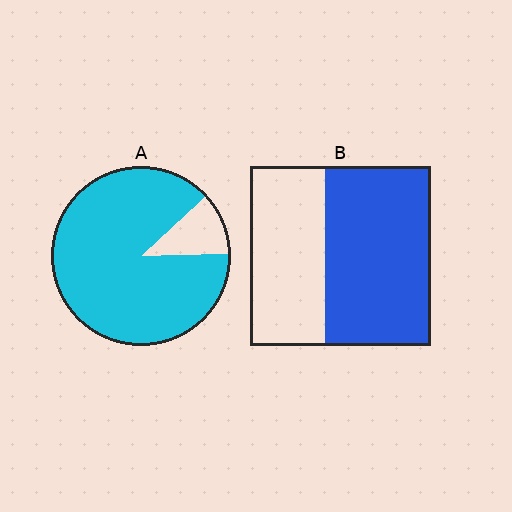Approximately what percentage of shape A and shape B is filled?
A is approximately 90% and B is approximately 60%.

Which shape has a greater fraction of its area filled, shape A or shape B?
Shape A.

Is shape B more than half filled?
Yes.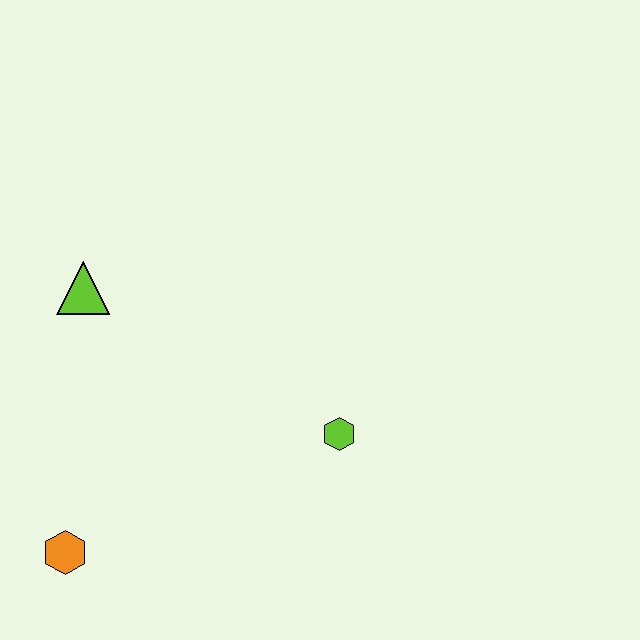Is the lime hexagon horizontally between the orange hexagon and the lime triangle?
No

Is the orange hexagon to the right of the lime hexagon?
No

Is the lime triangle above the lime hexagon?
Yes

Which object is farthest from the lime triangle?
The lime hexagon is farthest from the lime triangle.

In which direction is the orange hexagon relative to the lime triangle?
The orange hexagon is below the lime triangle.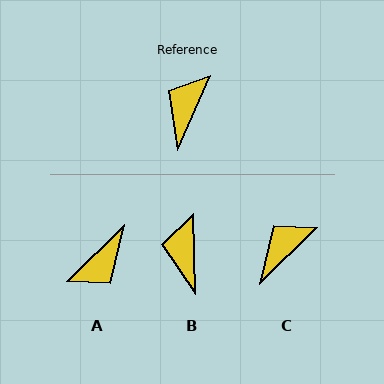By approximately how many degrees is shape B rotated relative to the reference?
Approximately 25 degrees counter-clockwise.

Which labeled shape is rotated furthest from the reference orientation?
A, about 159 degrees away.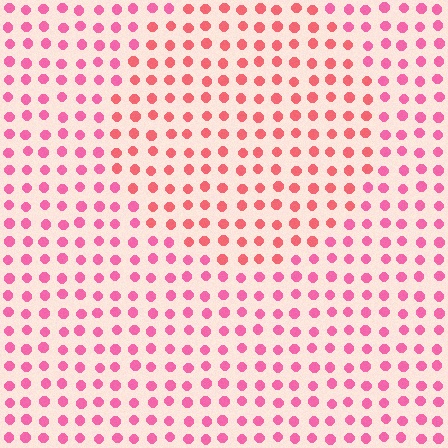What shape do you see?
I see a circle.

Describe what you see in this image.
The image is filled with small pink elements in a uniform arrangement. A circle-shaped region is visible where the elements are tinted to a slightly different hue, forming a subtle color boundary.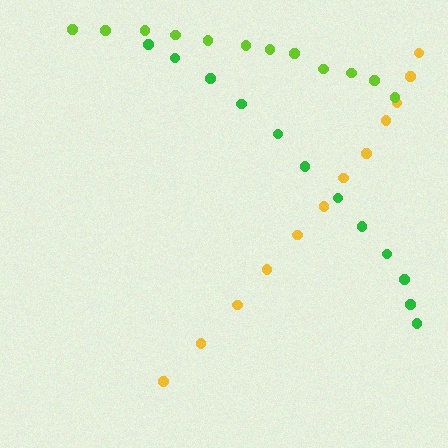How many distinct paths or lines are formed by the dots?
There are 3 distinct paths.